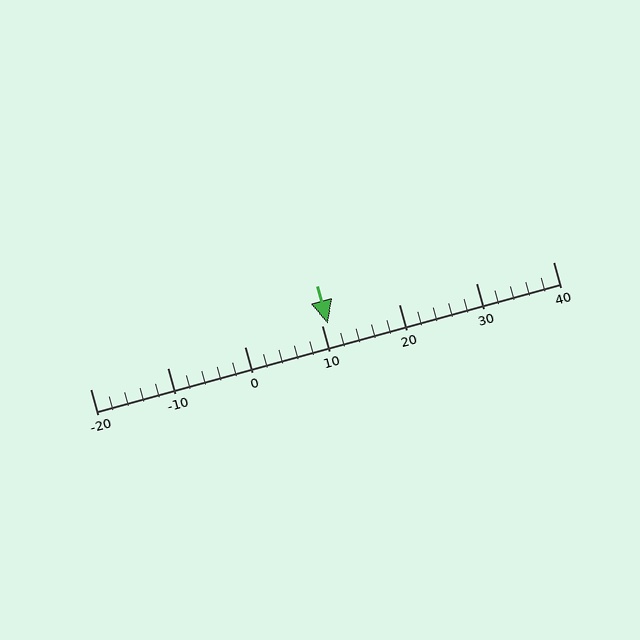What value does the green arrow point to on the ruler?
The green arrow points to approximately 11.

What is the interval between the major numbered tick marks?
The major tick marks are spaced 10 units apart.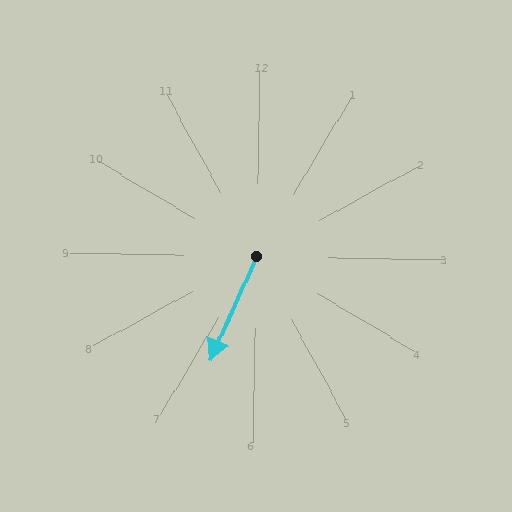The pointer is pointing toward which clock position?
Roughly 7 o'clock.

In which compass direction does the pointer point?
Southwest.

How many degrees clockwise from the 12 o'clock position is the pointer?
Approximately 203 degrees.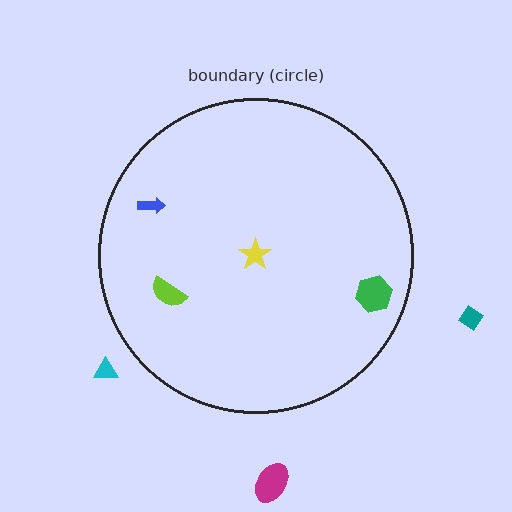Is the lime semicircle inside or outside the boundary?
Inside.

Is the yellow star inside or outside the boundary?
Inside.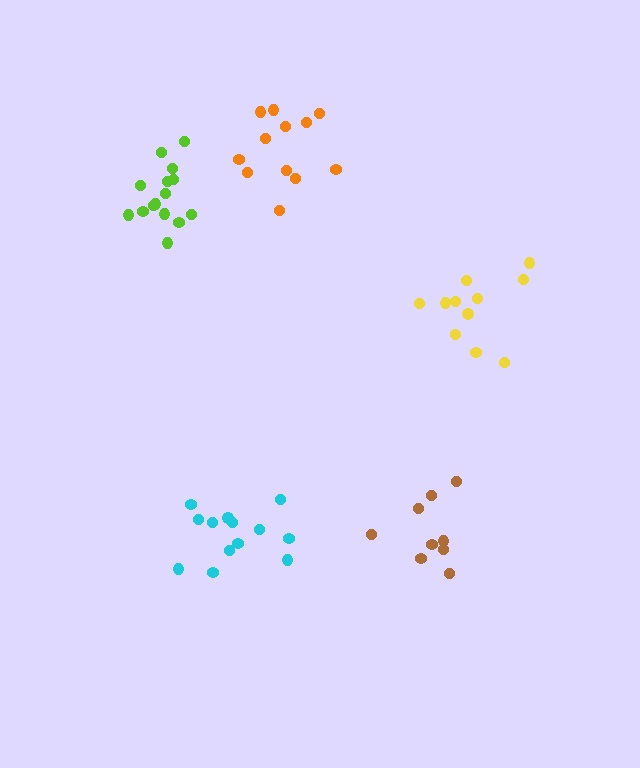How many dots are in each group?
Group 1: 13 dots, Group 2: 9 dots, Group 3: 11 dots, Group 4: 12 dots, Group 5: 15 dots (60 total).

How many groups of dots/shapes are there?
There are 5 groups.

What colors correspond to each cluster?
The clusters are colored: cyan, brown, yellow, orange, lime.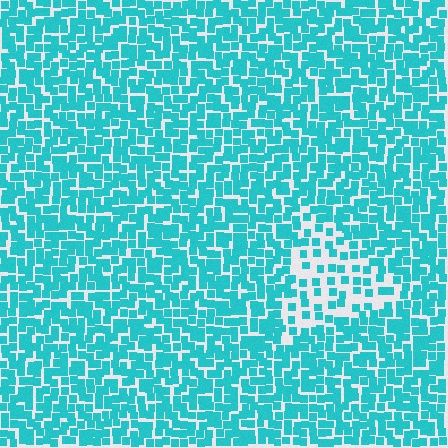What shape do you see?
I see a triangle.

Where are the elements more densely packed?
The elements are more densely packed outside the triangle boundary.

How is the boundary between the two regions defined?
The boundary is defined by a change in element density (approximately 2.1x ratio). All elements are the same color, size, and shape.